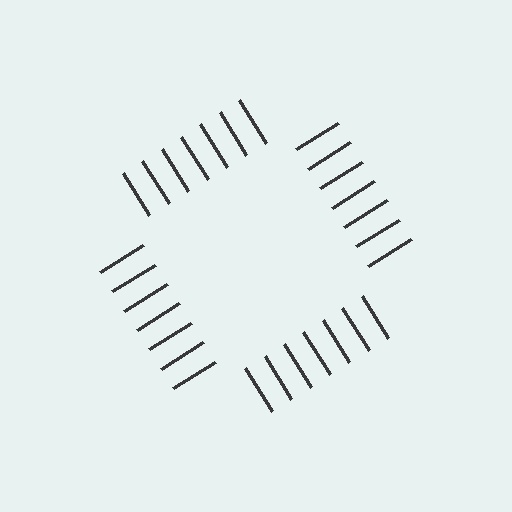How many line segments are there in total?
28 — 7 along each of the 4 edges.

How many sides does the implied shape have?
4 sides — the line-ends trace a square.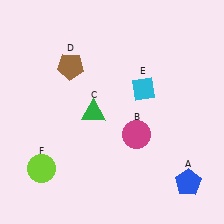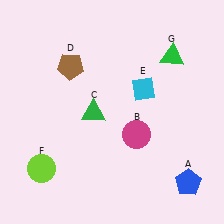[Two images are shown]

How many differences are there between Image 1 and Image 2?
There is 1 difference between the two images.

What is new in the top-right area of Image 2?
A green triangle (G) was added in the top-right area of Image 2.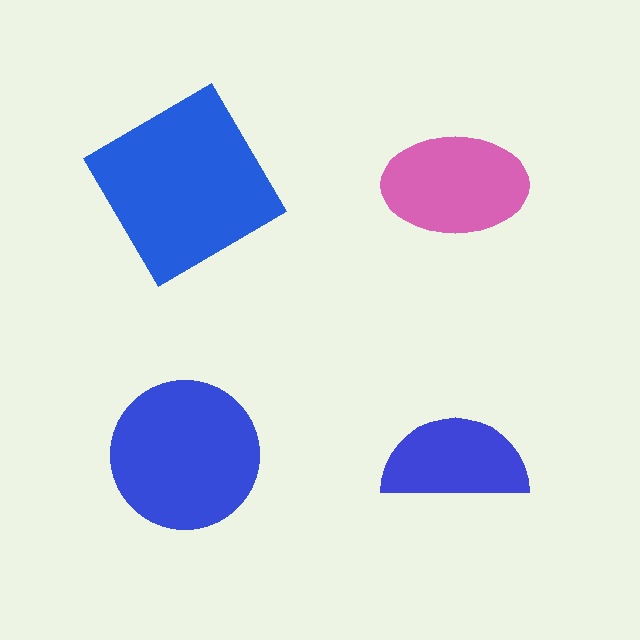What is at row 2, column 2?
A blue semicircle.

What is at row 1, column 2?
A pink ellipse.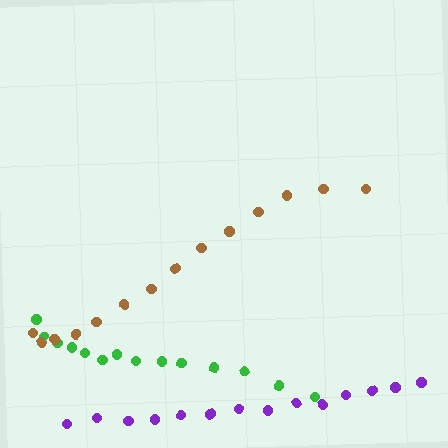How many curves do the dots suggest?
There are 3 distinct paths.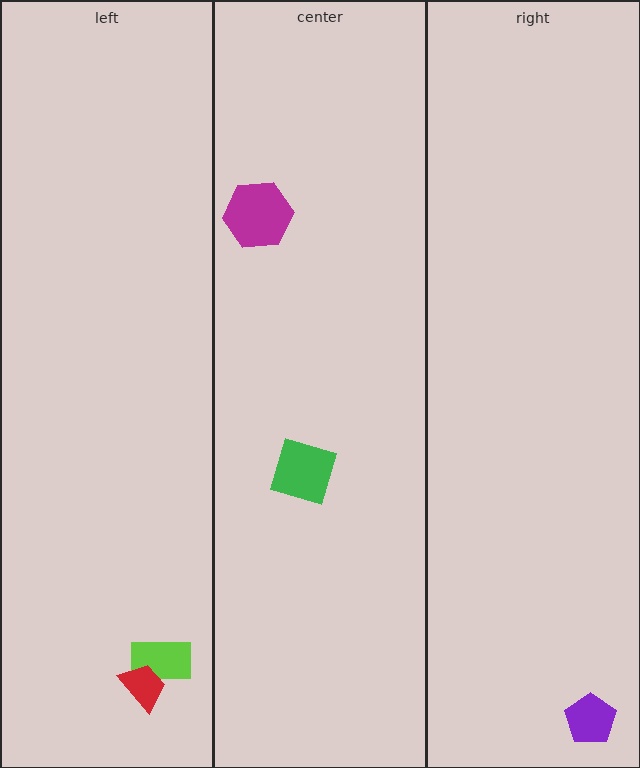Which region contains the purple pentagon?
The right region.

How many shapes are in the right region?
1.